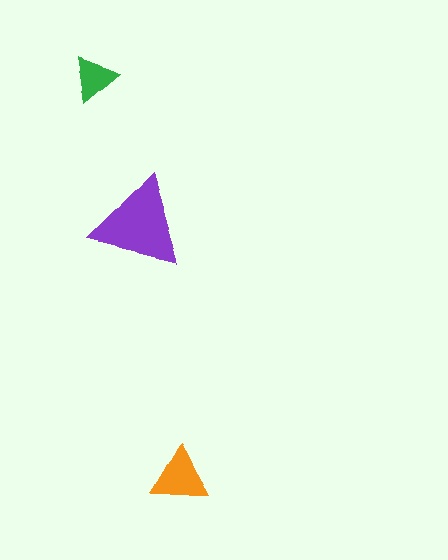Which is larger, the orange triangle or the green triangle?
The orange one.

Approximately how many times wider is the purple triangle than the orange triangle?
About 1.5 times wider.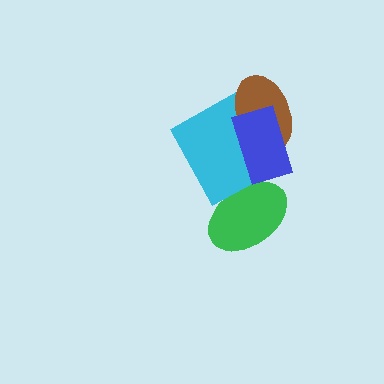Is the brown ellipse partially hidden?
Yes, it is partially covered by another shape.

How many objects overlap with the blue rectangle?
2 objects overlap with the blue rectangle.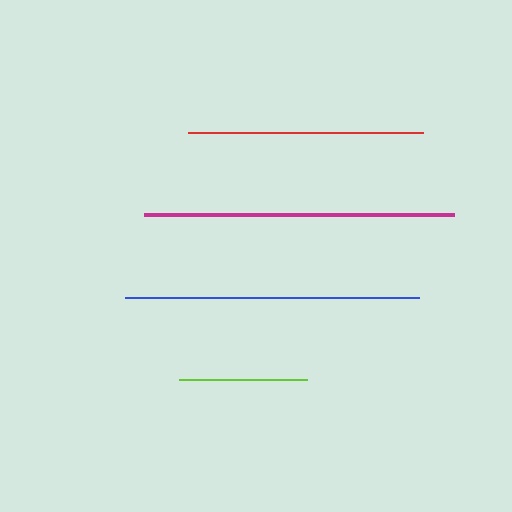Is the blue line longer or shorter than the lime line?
The blue line is longer than the lime line.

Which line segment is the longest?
The magenta line is the longest at approximately 310 pixels.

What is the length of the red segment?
The red segment is approximately 235 pixels long.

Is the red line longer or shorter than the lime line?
The red line is longer than the lime line.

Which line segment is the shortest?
The lime line is the shortest at approximately 129 pixels.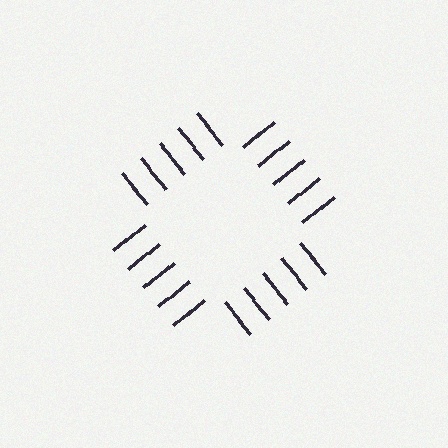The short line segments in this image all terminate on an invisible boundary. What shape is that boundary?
An illusory square — the line segments terminate on its edges but no continuous stroke is drawn.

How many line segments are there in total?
20 — 5 along each of the 4 edges.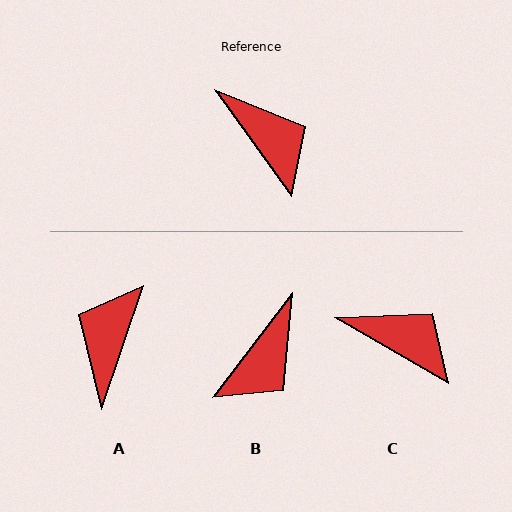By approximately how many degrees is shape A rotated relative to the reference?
Approximately 125 degrees counter-clockwise.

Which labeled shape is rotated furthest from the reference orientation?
A, about 125 degrees away.